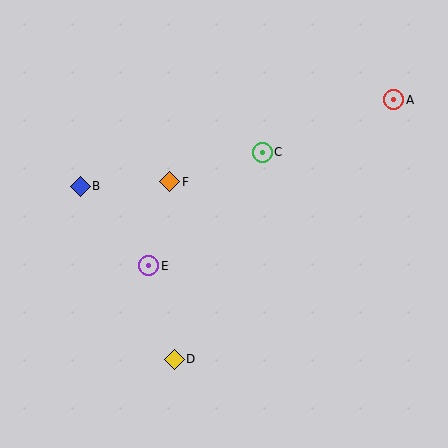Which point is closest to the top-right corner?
Point A is closest to the top-right corner.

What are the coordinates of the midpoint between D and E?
The midpoint between D and E is at (162, 313).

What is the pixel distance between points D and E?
The distance between D and E is 97 pixels.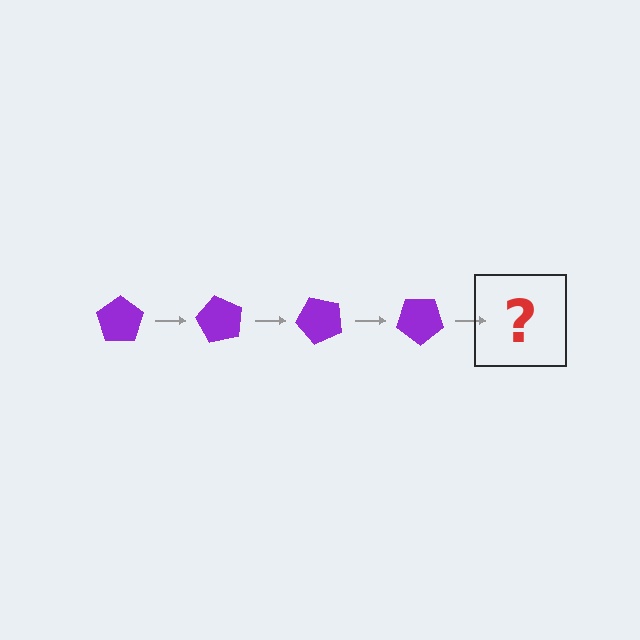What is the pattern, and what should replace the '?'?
The pattern is that the pentagon rotates 60 degrees each step. The '?' should be a purple pentagon rotated 240 degrees.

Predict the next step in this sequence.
The next step is a purple pentagon rotated 240 degrees.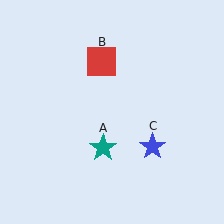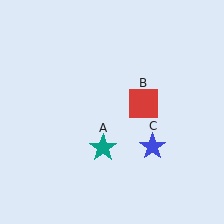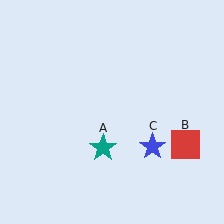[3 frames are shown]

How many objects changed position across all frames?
1 object changed position: red square (object B).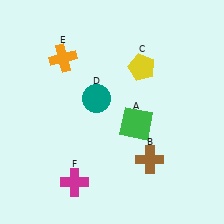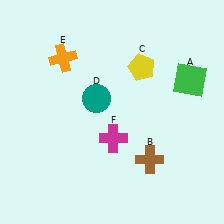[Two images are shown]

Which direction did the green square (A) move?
The green square (A) moved right.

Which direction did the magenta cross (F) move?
The magenta cross (F) moved up.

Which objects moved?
The objects that moved are: the green square (A), the magenta cross (F).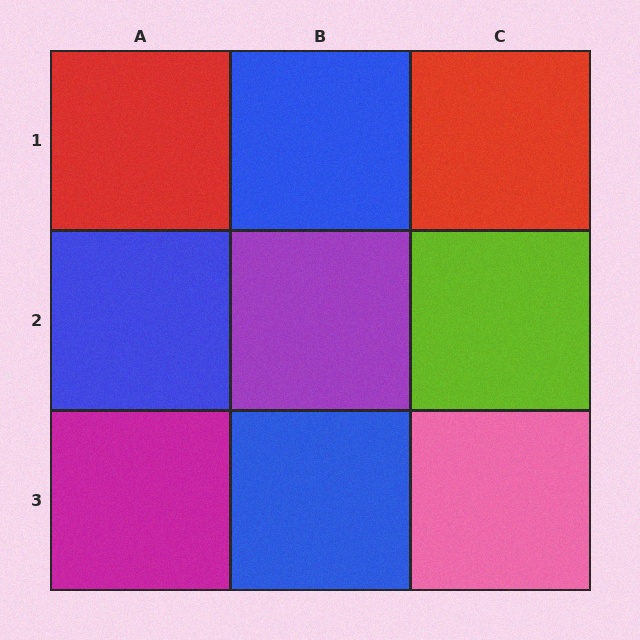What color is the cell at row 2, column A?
Blue.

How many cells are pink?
1 cell is pink.